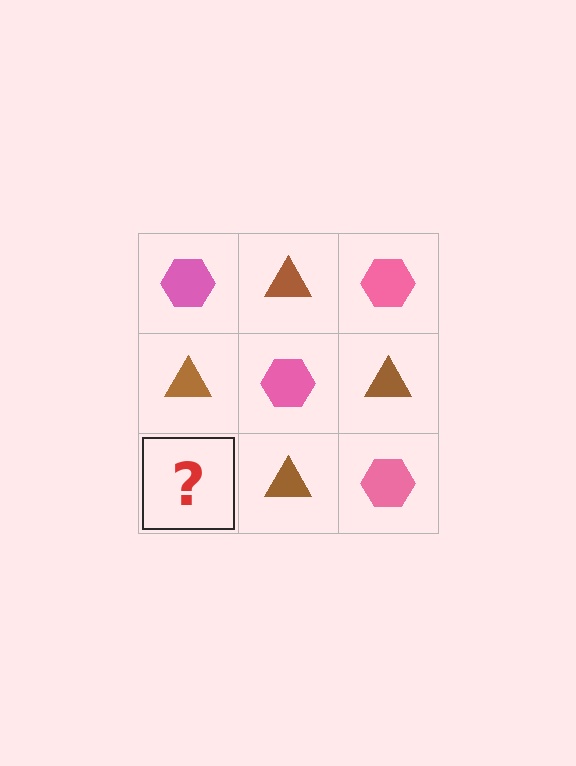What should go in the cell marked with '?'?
The missing cell should contain a pink hexagon.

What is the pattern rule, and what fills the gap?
The rule is that it alternates pink hexagon and brown triangle in a checkerboard pattern. The gap should be filled with a pink hexagon.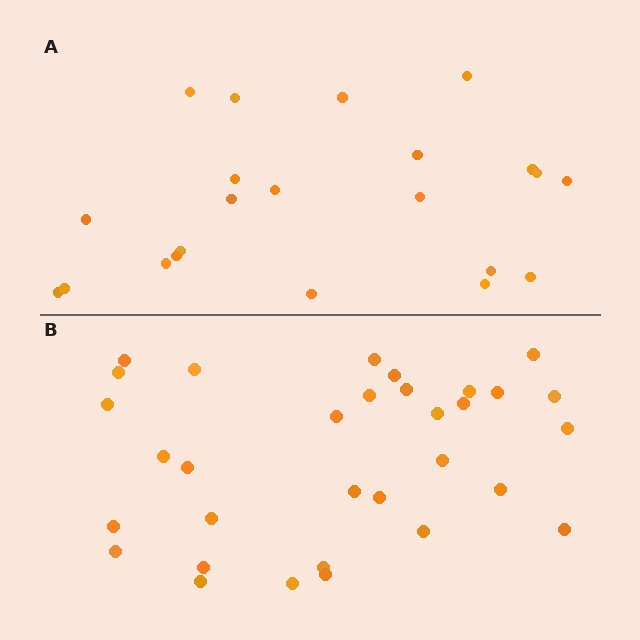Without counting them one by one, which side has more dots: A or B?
Region B (the bottom region) has more dots.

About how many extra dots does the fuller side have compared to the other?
Region B has roughly 10 or so more dots than region A.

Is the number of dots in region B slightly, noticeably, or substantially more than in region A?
Region B has substantially more. The ratio is roughly 1.5 to 1.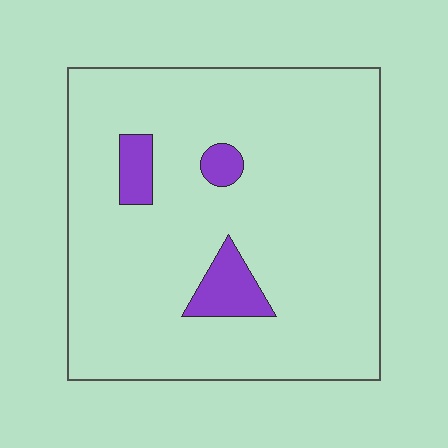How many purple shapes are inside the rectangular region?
3.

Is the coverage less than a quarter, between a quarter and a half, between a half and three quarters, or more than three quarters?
Less than a quarter.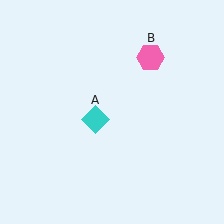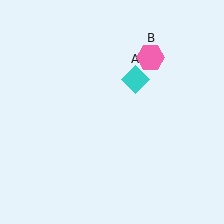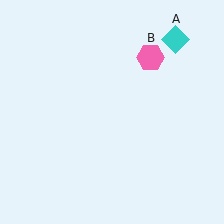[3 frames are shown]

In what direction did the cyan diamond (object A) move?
The cyan diamond (object A) moved up and to the right.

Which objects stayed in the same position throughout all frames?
Pink hexagon (object B) remained stationary.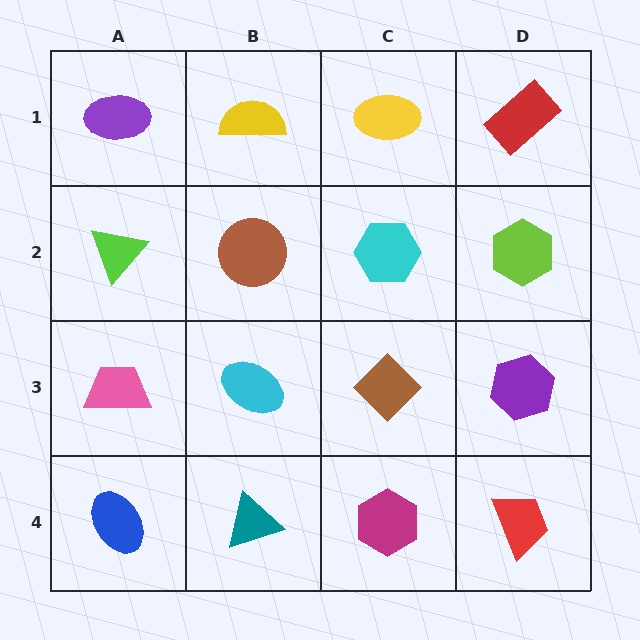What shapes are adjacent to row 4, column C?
A brown diamond (row 3, column C), a teal triangle (row 4, column B), a red trapezoid (row 4, column D).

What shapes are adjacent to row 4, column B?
A cyan ellipse (row 3, column B), a blue ellipse (row 4, column A), a magenta hexagon (row 4, column C).